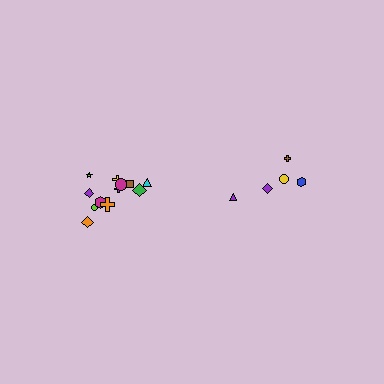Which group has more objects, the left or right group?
The left group.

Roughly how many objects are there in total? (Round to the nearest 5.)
Roughly 15 objects in total.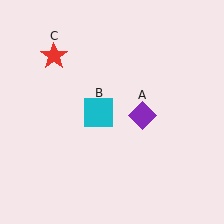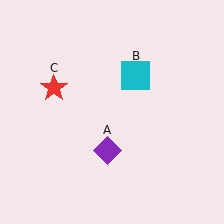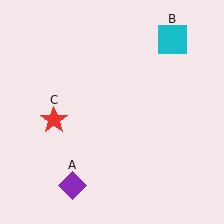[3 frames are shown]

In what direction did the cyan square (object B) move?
The cyan square (object B) moved up and to the right.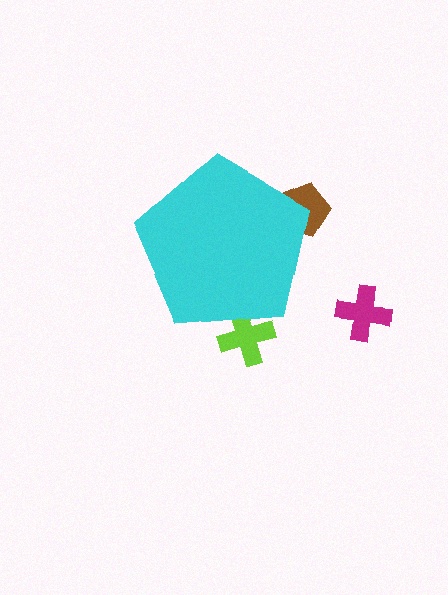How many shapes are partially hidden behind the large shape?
2 shapes are partially hidden.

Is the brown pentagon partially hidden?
Yes, the brown pentagon is partially hidden behind the cyan pentagon.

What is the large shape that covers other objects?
A cyan pentagon.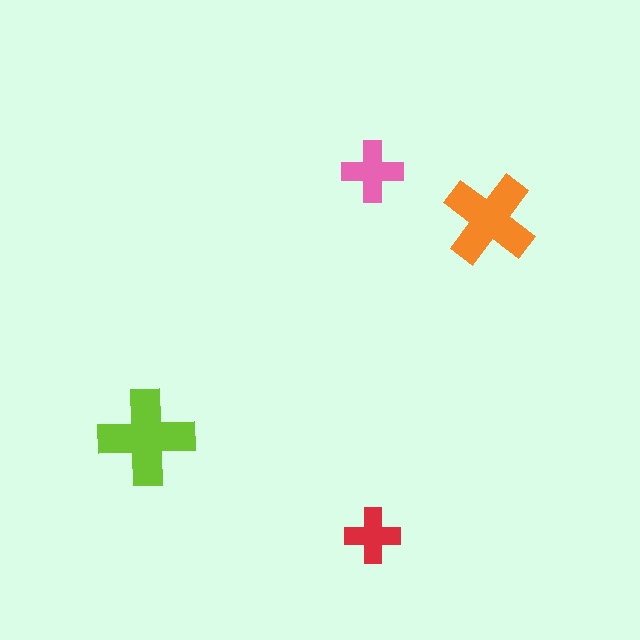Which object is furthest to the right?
The orange cross is rightmost.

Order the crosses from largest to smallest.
the lime one, the orange one, the pink one, the red one.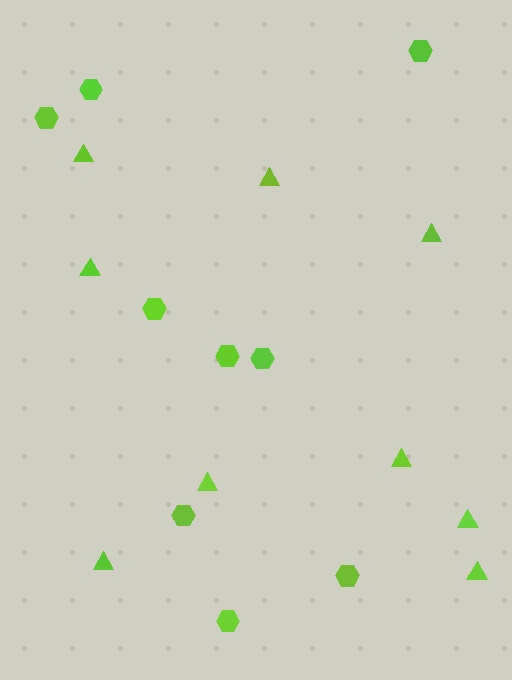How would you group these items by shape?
There are 2 groups: one group of triangles (9) and one group of hexagons (9).